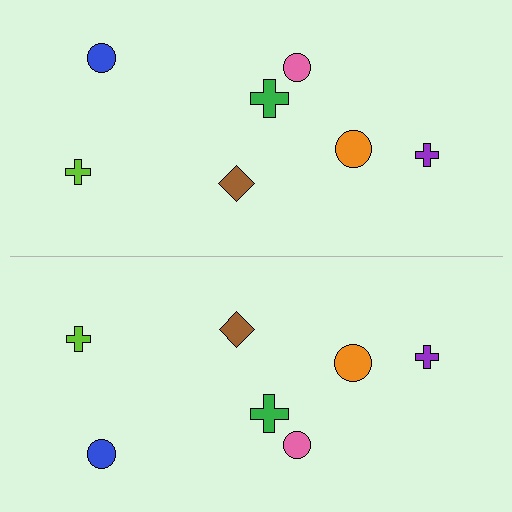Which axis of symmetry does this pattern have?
The pattern has a horizontal axis of symmetry running through the center of the image.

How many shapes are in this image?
There are 14 shapes in this image.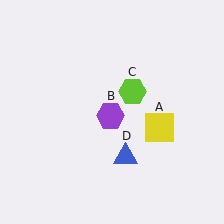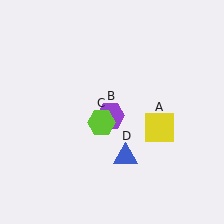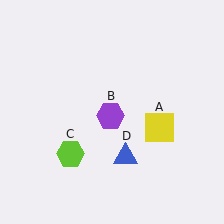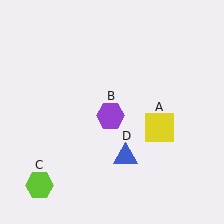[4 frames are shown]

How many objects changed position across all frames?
1 object changed position: lime hexagon (object C).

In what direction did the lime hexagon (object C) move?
The lime hexagon (object C) moved down and to the left.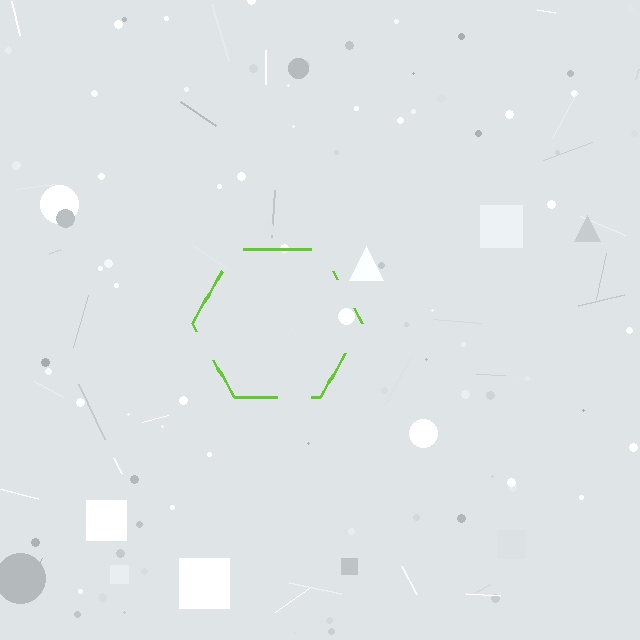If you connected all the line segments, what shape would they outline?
They would outline a hexagon.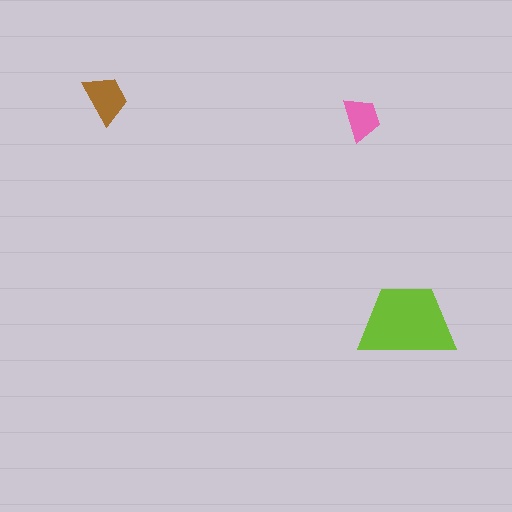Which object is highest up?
The brown trapezoid is topmost.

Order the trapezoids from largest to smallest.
the lime one, the brown one, the pink one.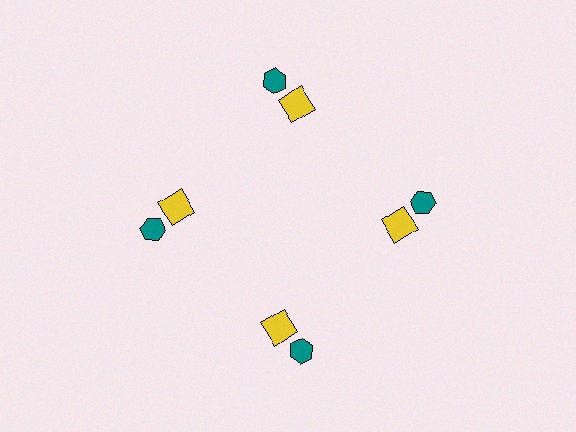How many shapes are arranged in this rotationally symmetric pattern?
There are 8 shapes, arranged in 4 groups of 2.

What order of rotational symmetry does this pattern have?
This pattern has 4-fold rotational symmetry.